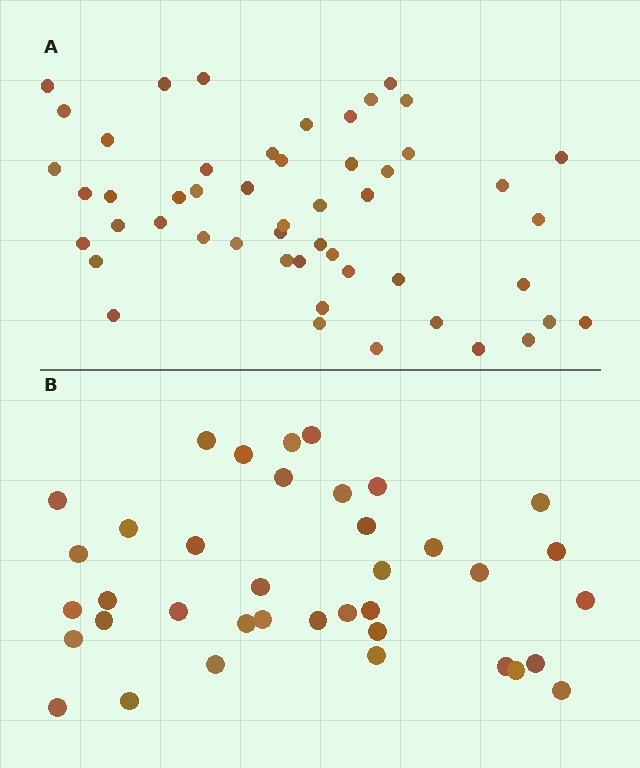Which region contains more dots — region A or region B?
Region A (the top region) has more dots.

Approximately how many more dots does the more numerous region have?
Region A has approximately 15 more dots than region B.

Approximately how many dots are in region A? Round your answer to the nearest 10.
About 50 dots. (The exact count is 51, which rounds to 50.)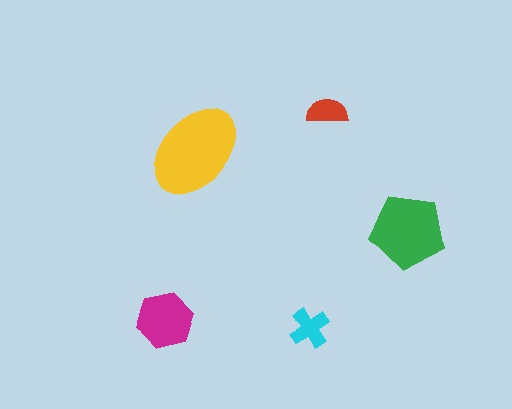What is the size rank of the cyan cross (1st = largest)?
4th.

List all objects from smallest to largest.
The red semicircle, the cyan cross, the magenta hexagon, the green pentagon, the yellow ellipse.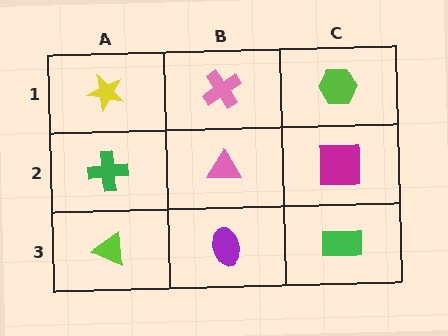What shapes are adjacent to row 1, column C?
A magenta square (row 2, column C), a pink cross (row 1, column B).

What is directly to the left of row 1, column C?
A pink cross.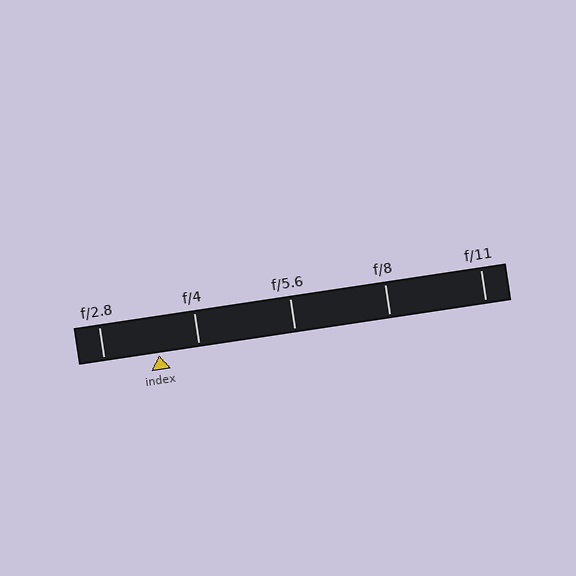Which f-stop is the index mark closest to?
The index mark is closest to f/4.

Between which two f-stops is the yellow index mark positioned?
The index mark is between f/2.8 and f/4.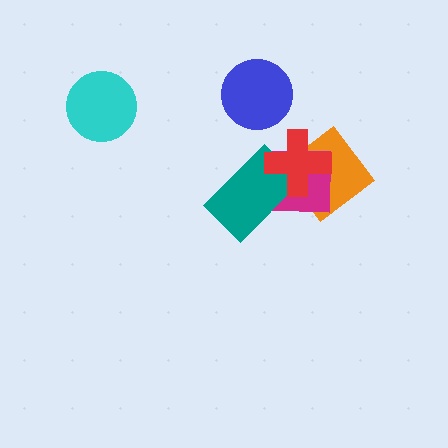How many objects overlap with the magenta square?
3 objects overlap with the magenta square.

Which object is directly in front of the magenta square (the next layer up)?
The teal rectangle is directly in front of the magenta square.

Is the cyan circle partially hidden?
No, no other shape covers it.